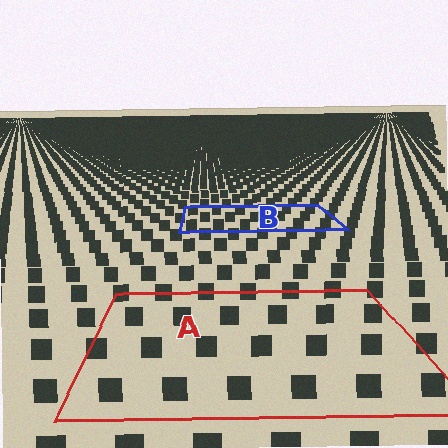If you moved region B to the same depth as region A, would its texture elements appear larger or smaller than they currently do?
They would appear larger. At a closer depth, the same texture elements are projected at a bigger on-screen size.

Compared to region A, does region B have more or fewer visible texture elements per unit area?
Region B has more texture elements per unit area — they are packed more densely because it is farther away.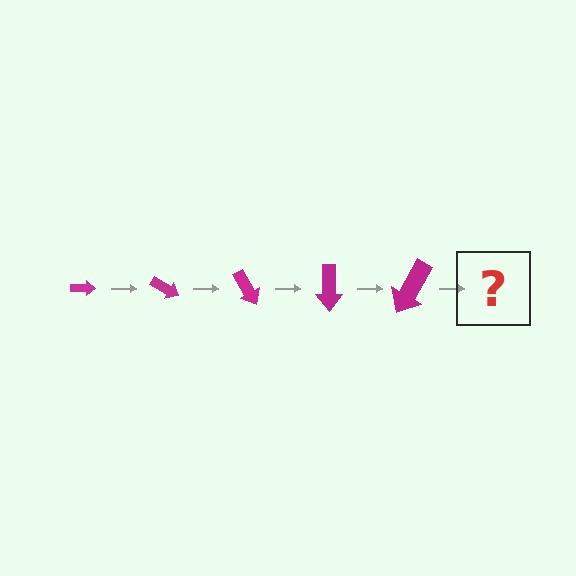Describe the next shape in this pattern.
It should be an arrow, larger than the previous one and rotated 150 degrees from the start.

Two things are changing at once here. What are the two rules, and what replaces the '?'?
The two rules are that the arrow grows larger each step and it rotates 30 degrees each step. The '?' should be an arrow, larger than the previous one and rotated 150 degrees from the start.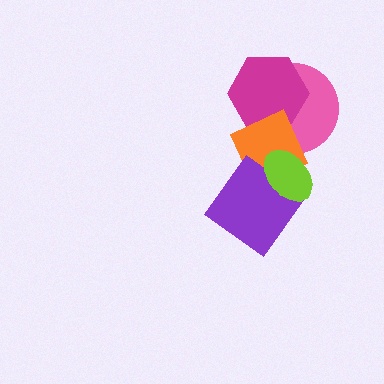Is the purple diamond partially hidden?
Yes, it is partially covered by another shape.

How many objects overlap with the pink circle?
2 objects overlap with the pink circle.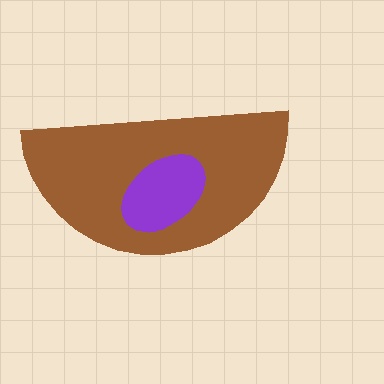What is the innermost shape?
The purple ellipse.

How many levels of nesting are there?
2.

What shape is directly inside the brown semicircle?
The purple ellipse.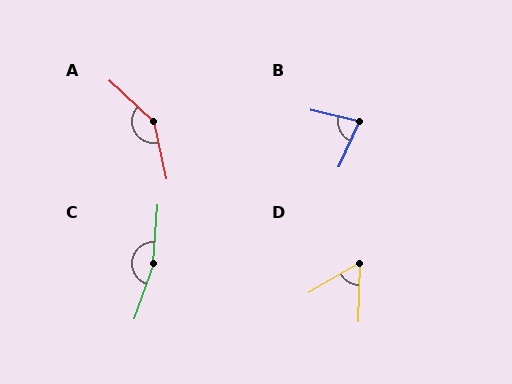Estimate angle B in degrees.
Approximately 79 degrees.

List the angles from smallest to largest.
D (59°), B (79°), A (145°), C (166°).